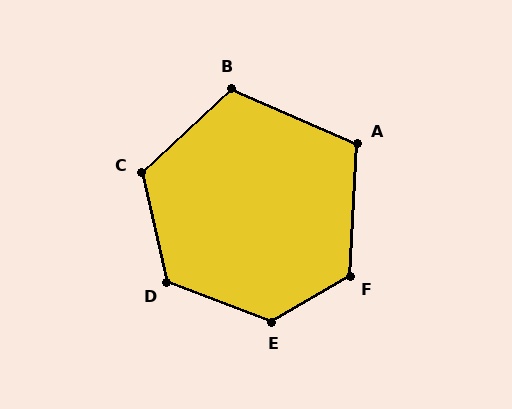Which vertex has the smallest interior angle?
A, at approximately 110 degrees.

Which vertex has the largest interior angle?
E, at approximately 129 degrees.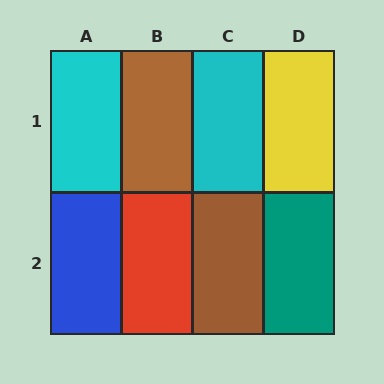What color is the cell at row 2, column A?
Blue.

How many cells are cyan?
2 cells are cyan.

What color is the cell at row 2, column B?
Red.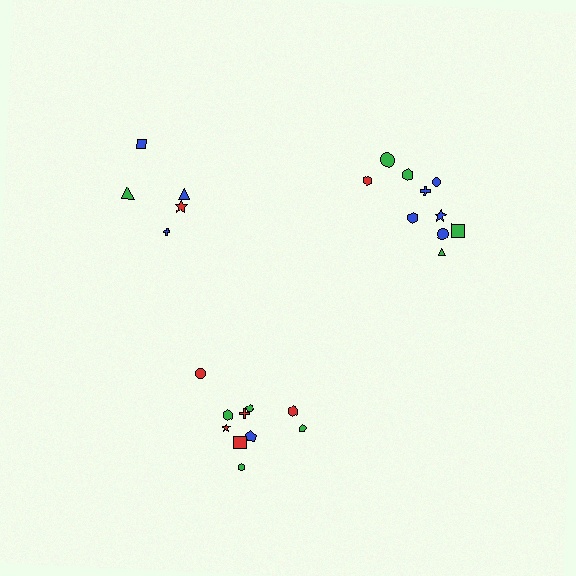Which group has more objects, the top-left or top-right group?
The top-right group.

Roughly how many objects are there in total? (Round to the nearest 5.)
Roughly 25 objects in total.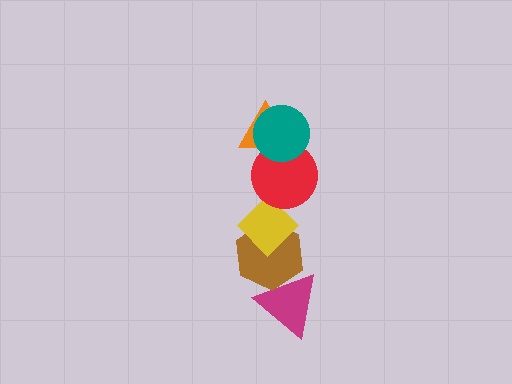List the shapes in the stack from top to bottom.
From top to bottom: the teal circle, the orange triangle, the red circle, the yellow diamond, the brown hexagon, the magenta triangle.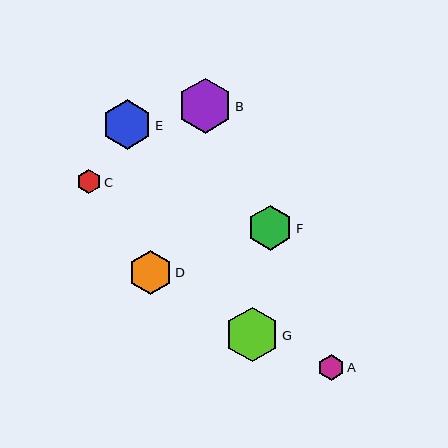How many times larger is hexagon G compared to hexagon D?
Hexagon G is approximately 1.2 times the size of hexagon D.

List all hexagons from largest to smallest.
From largest to smallest: B, G, E, F, D, A, C.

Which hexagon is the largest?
Hexagon B is the largest with a size of approximately 55 pixels.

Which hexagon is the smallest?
Hexagon C is the smallest with a size of approximately 24 pixels.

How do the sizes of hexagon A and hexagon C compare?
Hexagon A and hexagon C are approximately the same size.